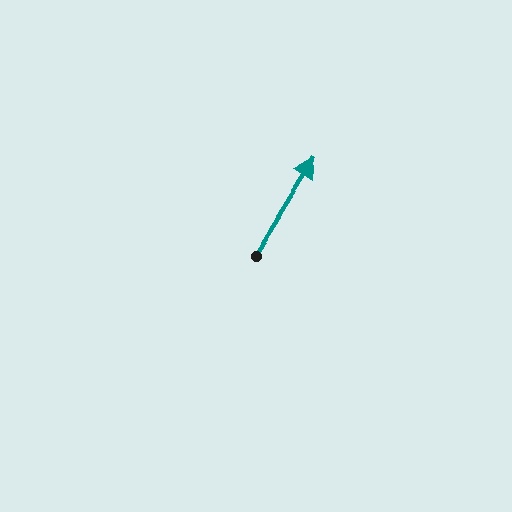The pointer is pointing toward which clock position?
Roughly 1 o'clock.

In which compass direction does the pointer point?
Northeast.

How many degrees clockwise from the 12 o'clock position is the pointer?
Approximately 32 degrees.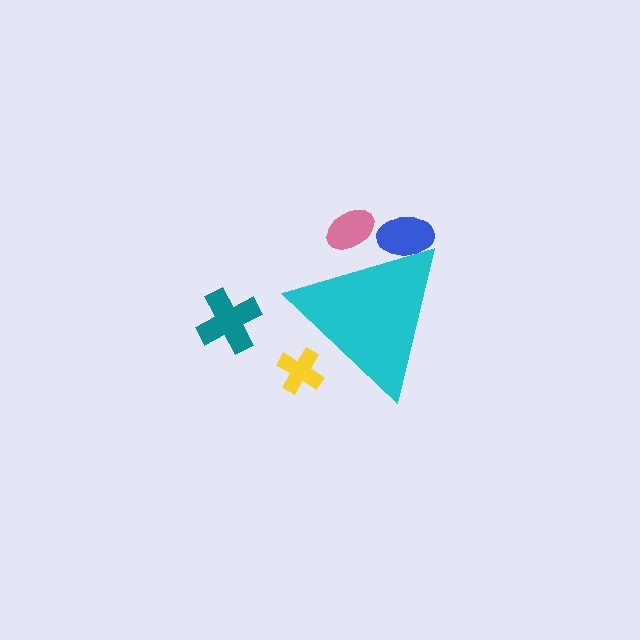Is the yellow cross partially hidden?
Yes, the yellow cross is partially hidden behind the cyan triangle.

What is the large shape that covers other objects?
A cyan triangle.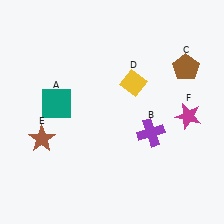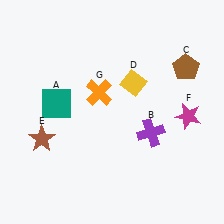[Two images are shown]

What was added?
An orange cross (G) was added in Image 2.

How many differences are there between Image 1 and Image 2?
There is 1 difference between the two images.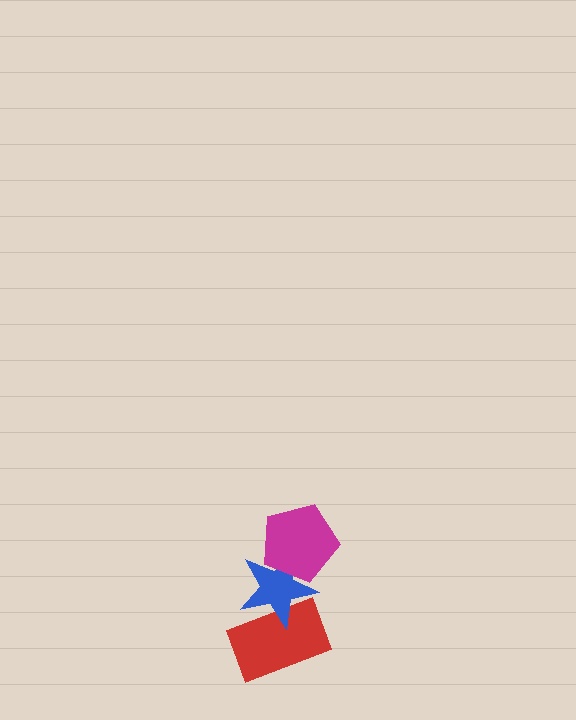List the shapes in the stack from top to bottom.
From top to bottom: the magenta pentagon, the blue star, the red rectangle.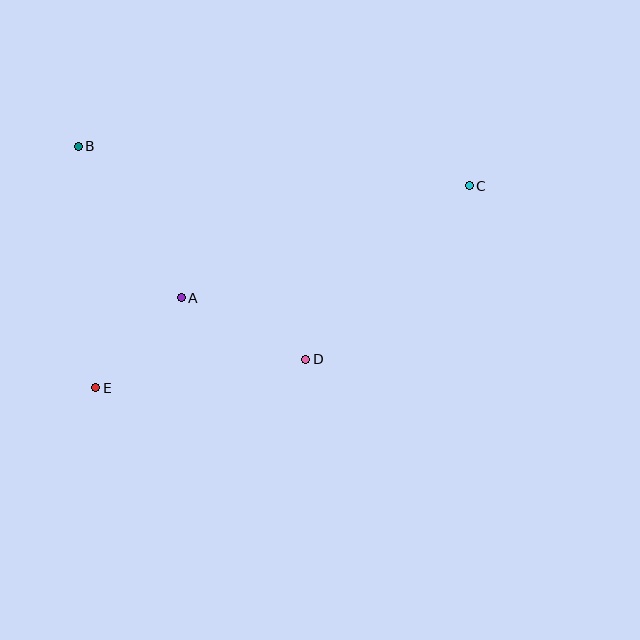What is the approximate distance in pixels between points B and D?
The distance between B and D is approximately 312 pixels.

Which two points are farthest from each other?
Points C and E are farthest from each other.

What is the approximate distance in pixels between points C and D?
The distance between C and D is approximately 239 pixels.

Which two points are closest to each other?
Points A and E are closest to each other.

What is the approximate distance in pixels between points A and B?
The distance between A and B is approximately 183 pixels.